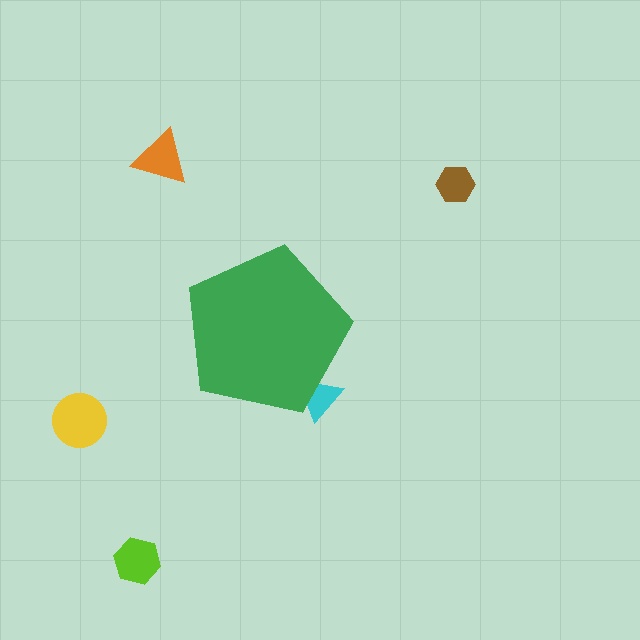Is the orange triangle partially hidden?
No, the orange triangle is fully visible.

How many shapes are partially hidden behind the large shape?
1 shape is partially hidden.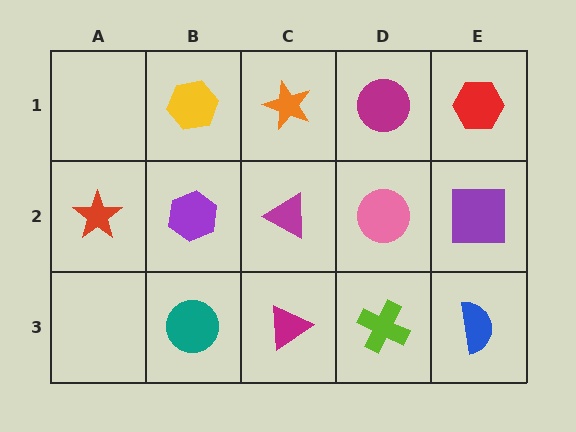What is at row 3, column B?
A teal circle.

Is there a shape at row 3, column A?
No, that cell is empty.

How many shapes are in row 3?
4 shapes.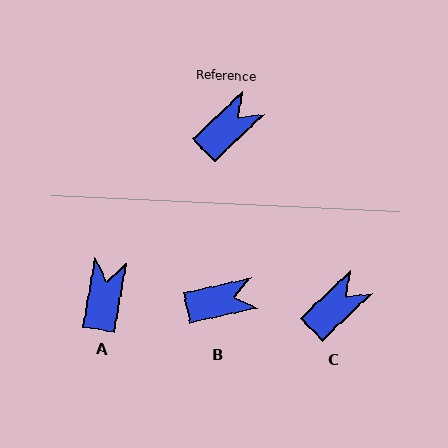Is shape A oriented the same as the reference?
No, it is off by about 36 degrees.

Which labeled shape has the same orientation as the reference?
C.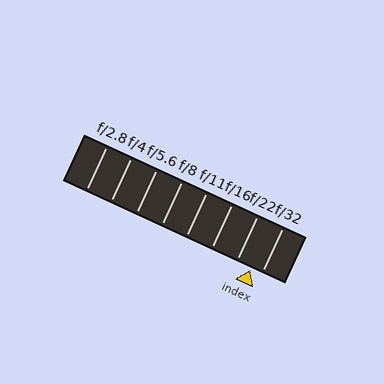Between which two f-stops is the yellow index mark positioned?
The index mark is between f/22 and f/32.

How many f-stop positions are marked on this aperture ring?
There are 8 f-stop positions marked.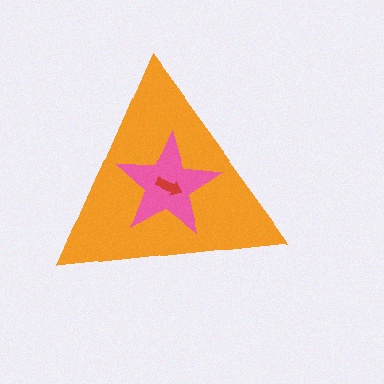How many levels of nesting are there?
3.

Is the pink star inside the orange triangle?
Yes.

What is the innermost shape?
The red arrow.